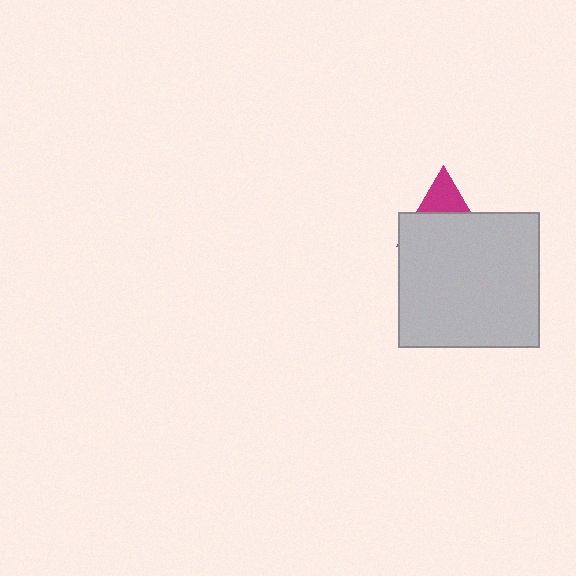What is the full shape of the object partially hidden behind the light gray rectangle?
The partially hidden object is a magenta triangle.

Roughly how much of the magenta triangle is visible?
A small part of it is visible (roughly 32%).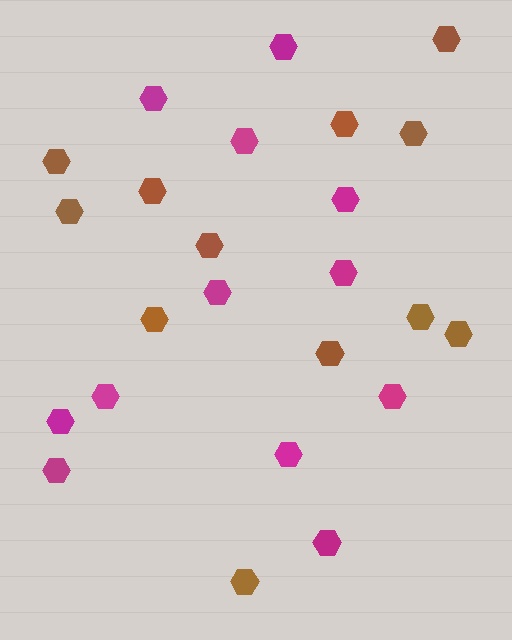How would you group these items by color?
There are 2 groups: one group of magenta hexagons (12) and one group of brown hexagons (12).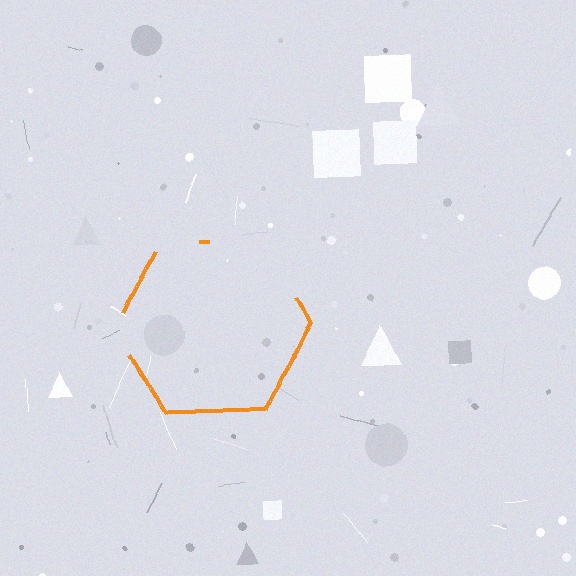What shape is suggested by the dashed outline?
The dashed outline suggests a hexagon.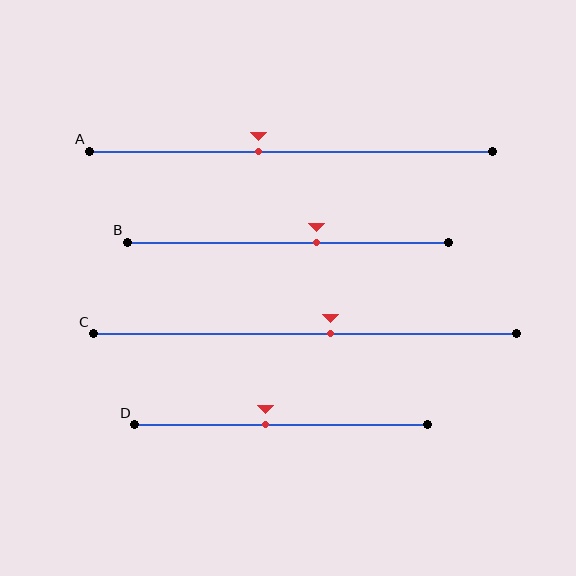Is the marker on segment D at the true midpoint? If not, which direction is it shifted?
No, the marker on segment D is shifted to the left by about 5% of the segment length.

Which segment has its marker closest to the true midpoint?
Segment D has its marker closest to the true midpoint.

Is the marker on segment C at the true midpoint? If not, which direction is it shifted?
No, the marker on segment C is shifted to the right by about 6% of the segment length.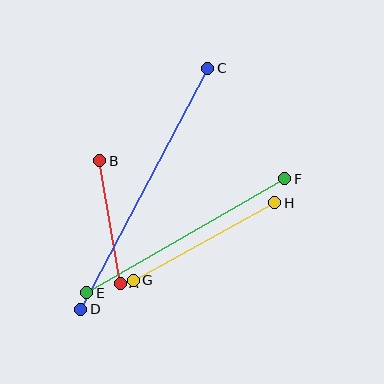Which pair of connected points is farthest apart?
Points C and D are farthest apart.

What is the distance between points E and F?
The distance is approximately 228 pixels.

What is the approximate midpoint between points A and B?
The midpoint is at approximately (110, 222) pixels.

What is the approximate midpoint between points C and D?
The midpoint is at approximately (144, 189) pixels.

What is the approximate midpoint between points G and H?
The midpoint is at approximately (204, 242) pixels.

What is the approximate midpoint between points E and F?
The midpoint is at approximately (186, 236) pixels.